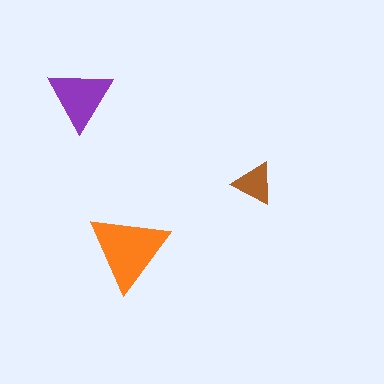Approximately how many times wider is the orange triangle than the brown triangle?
About 2 times wider.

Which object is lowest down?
The orange triangle is bottommost.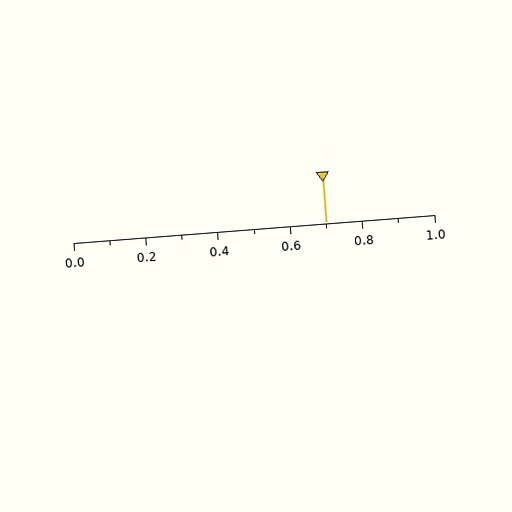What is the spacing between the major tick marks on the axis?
The major ticks are spaced 0.2 apart.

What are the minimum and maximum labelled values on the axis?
The axis runs from 0.0 to 1.0.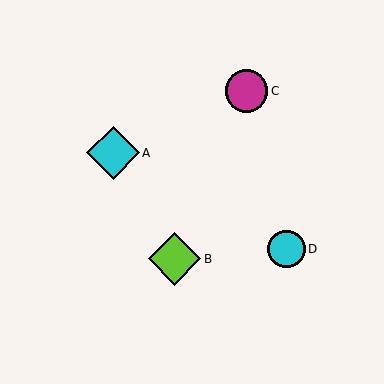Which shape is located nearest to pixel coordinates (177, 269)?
The lime diamond (labeled B) at (175, 259) is nearest to that location.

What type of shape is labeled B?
Shape B is a lime diamond.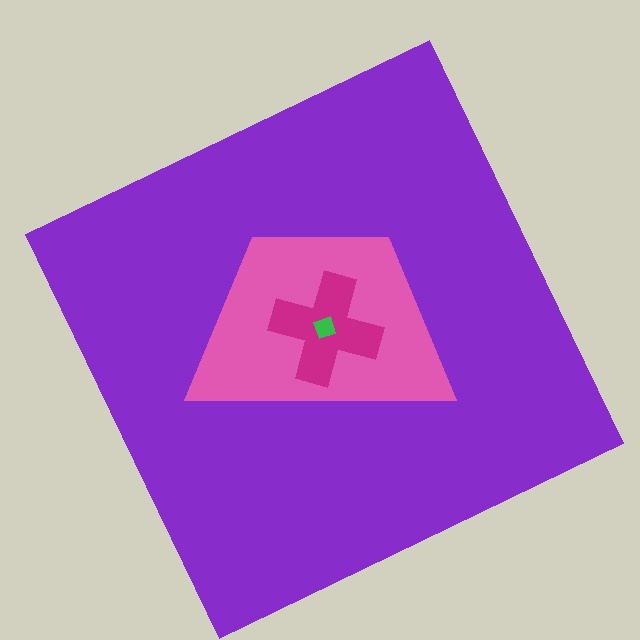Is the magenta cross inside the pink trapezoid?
Yes.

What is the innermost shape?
The green diamond.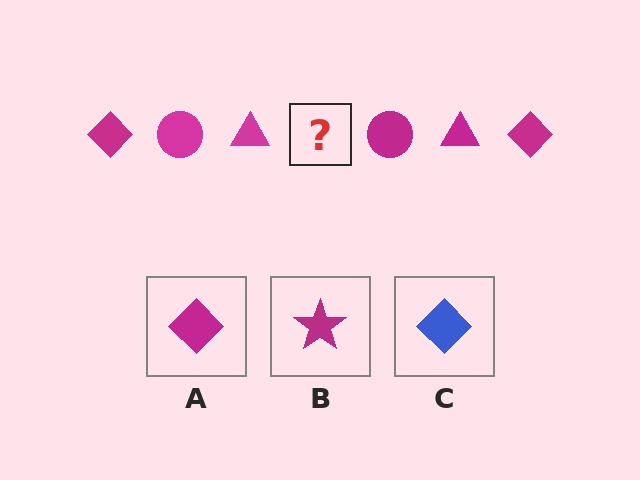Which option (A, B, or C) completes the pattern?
A.